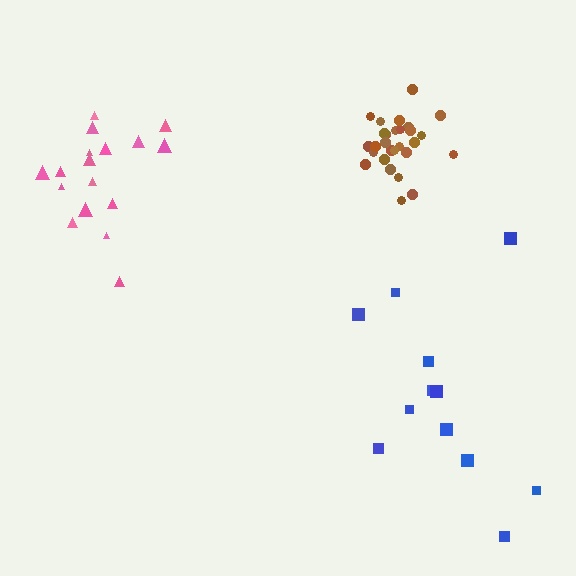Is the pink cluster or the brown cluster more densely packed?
Brown.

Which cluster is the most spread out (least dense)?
Blue.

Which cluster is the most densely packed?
Brown.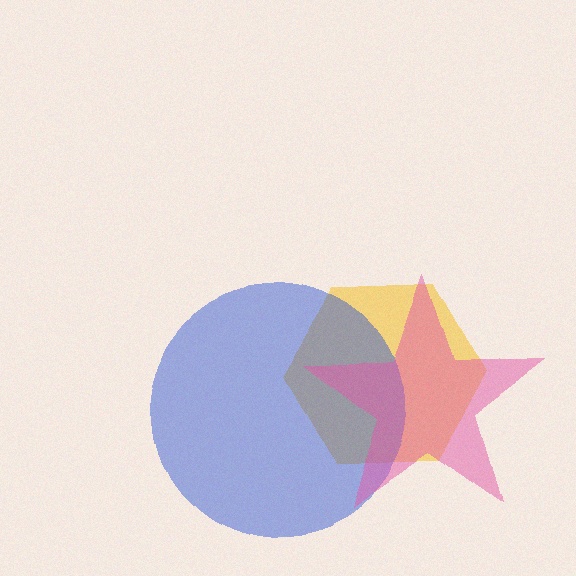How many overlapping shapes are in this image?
There are 3 overlapping shapes in the image.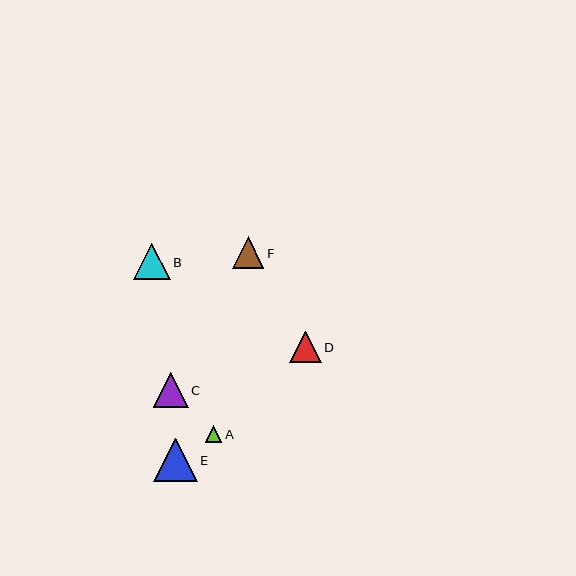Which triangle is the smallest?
Triangle A is the smallest with a size of approximately 17 pixels.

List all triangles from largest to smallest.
From largest to smallest: E, B, C, F, D, A.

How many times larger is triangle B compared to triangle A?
Triangle B is approximately 2.2 times the size of triangle A.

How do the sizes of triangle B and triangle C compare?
Triangle B and triangle C are approximately the same size.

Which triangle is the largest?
Triangle E is the largest with a size of approximately 43 pixels.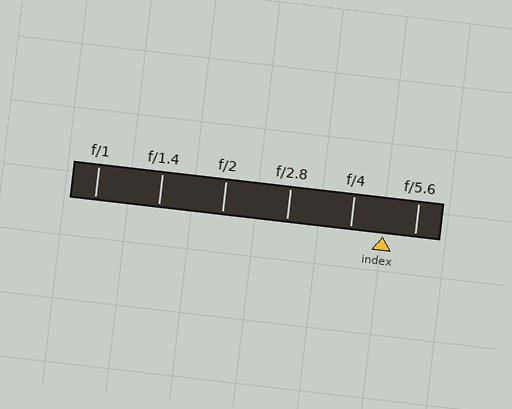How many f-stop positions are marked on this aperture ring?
There are 6 f-stop positions marked.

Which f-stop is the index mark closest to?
The index mark is closest to f/5.6.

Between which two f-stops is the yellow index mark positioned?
The index mark is between f/4 and f/5.6.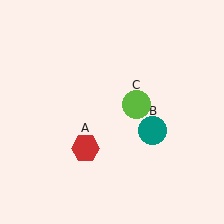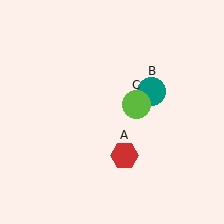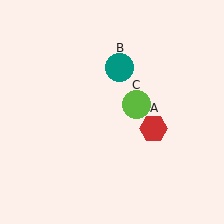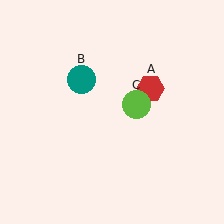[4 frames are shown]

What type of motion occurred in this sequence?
The red hexagon (object A), teal circle (object B) rotated counterclockwise around the center of the scene.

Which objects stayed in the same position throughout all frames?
Lime circle (object C) remained stationary.